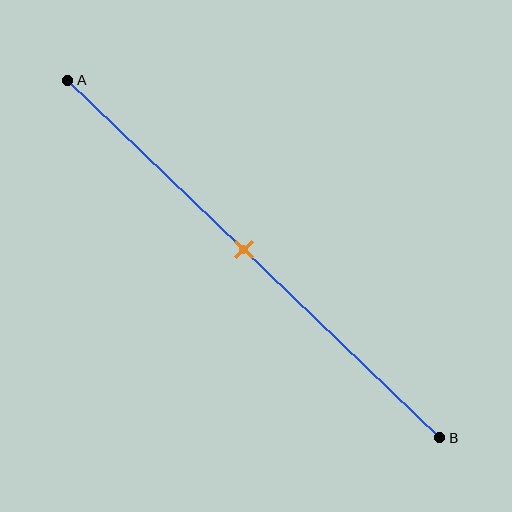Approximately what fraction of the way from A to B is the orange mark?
The orange mark is approximately 45% of the way from A to B.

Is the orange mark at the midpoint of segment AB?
Yes, the mark is approximately at the midpoint.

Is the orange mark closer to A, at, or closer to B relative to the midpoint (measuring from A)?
The orange mark is approximately at the midpoint of segment AB.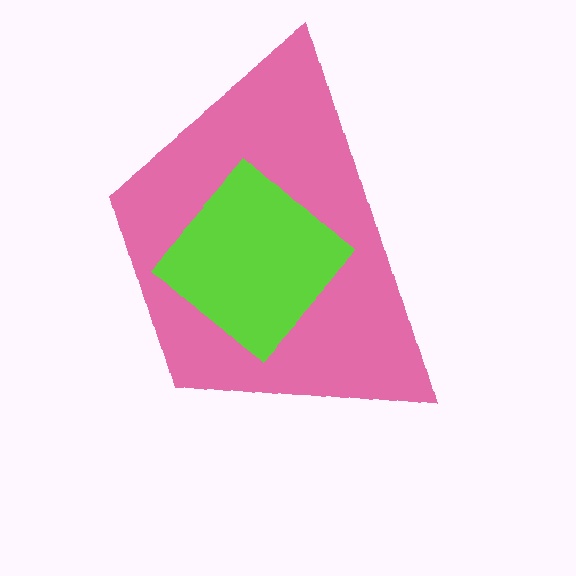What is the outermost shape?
The pink trapezoid.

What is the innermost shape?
The lime diamond.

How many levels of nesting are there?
2.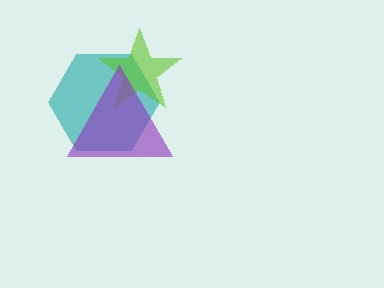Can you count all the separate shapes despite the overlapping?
Yes, there are 3 separate shapes.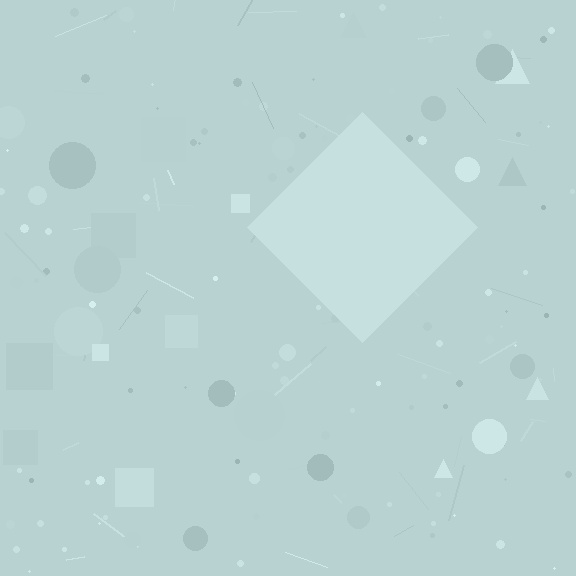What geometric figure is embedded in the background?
A diamond is embedded in the background.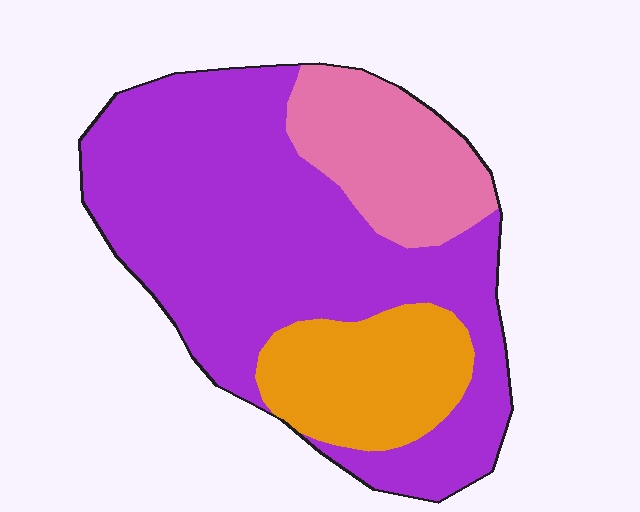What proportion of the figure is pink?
Pink takes up between a sixth and a third of the figure.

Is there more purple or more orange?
Purple.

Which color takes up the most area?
Purple, at roughly 65%.